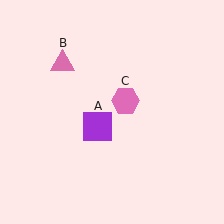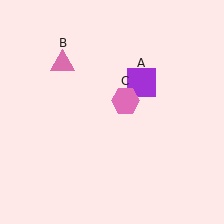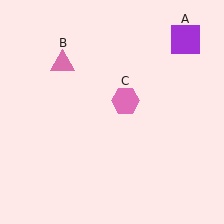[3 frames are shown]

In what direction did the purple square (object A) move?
The purple square (object A) moved up and to the right.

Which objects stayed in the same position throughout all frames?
Pink triangle (object B) and pink hexagon (object C) remained stationary.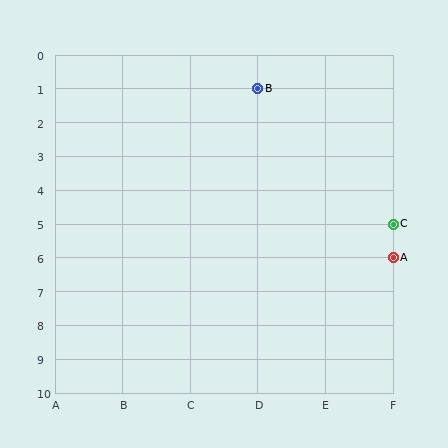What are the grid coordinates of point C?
Point C is at grid coordinates (F, 5).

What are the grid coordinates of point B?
Point B is at grid coordinates (D, 1).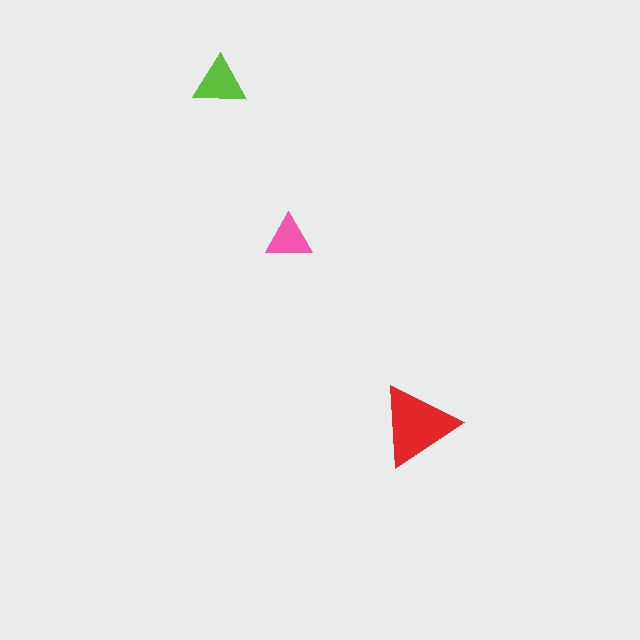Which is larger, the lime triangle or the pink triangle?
The lime one.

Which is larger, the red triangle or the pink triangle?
The red one.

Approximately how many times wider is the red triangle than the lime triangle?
About 1.5 times wider.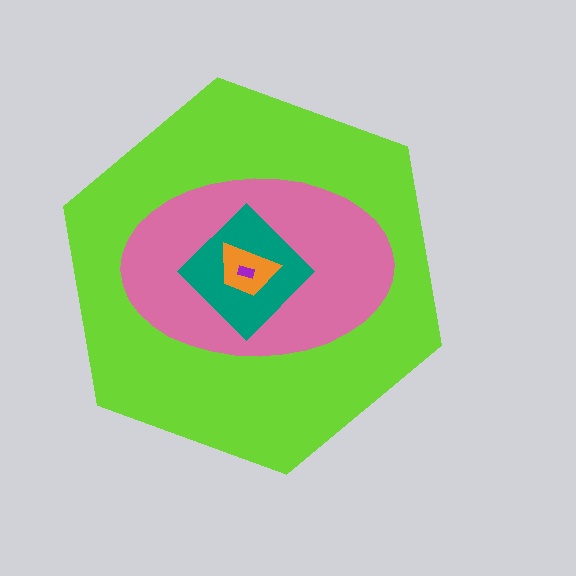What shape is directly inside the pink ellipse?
The teal diamond.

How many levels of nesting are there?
5.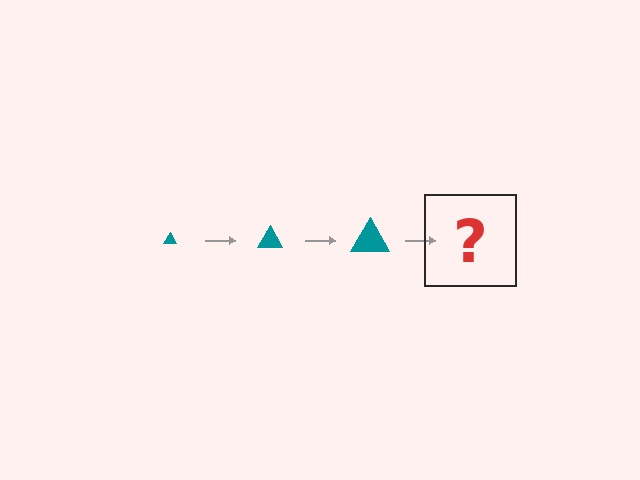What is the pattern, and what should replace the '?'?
The pattern is that the triangle gets progressively larger each step. The '?' should be a teal triangle, larger than the previous one.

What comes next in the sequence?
The next element should be a teal triangle, larger than the previous one.